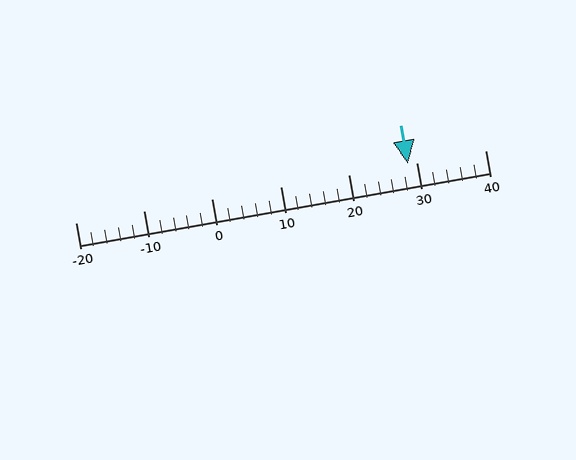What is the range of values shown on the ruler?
The ruler shows values from -20 to 40.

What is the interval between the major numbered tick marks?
The major tick marks are spaced 10 units apart.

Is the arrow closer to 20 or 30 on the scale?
The arrow is closer to 30.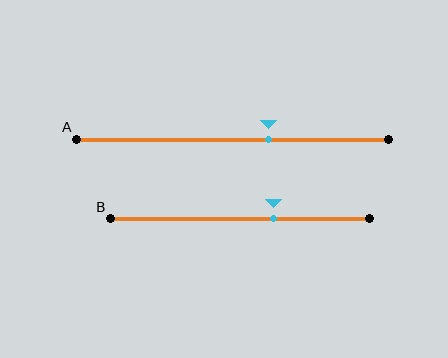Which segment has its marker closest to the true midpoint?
Segment A has its marker closest to the true midpoint.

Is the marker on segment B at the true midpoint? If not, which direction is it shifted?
No, the marker on segment B is shifted to the right by about 13% of the segment length.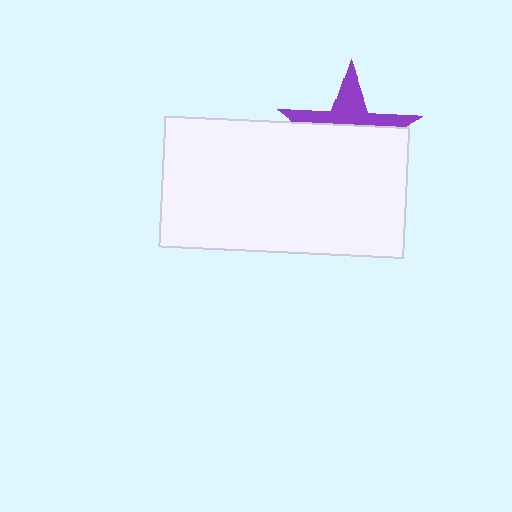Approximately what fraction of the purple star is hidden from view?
Roughly 64% of the purple star is hidden behind the white rectangle.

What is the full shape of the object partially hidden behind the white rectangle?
The partially hidden object is a purple star.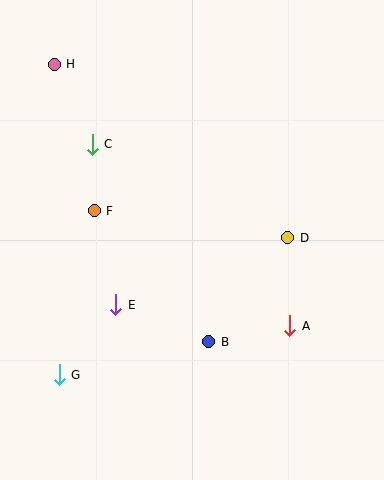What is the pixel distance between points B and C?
The distance between B and C is 230 pixels.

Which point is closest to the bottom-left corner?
Point G is closest to the bottom-left corner.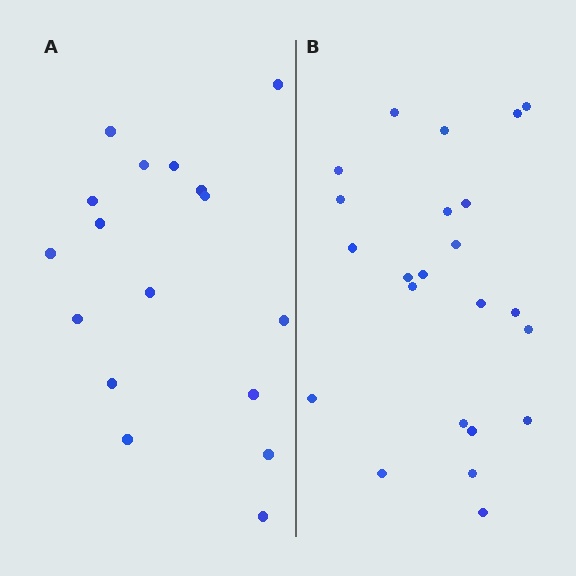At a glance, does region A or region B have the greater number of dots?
Region B (the right region) has more dots.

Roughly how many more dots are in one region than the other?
Region B has about 6 more dots than region A.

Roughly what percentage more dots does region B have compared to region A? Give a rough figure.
About 35% more.